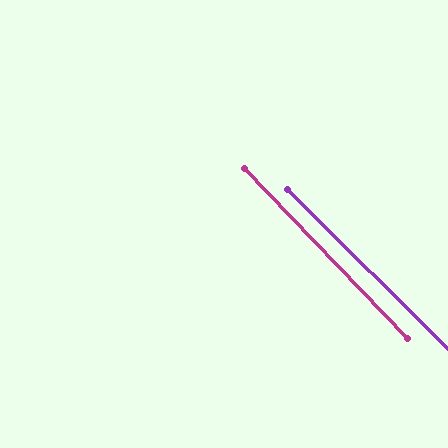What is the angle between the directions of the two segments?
Approximately 2 degrees.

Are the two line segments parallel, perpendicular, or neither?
Parallel — their directions differ by only 1.6°.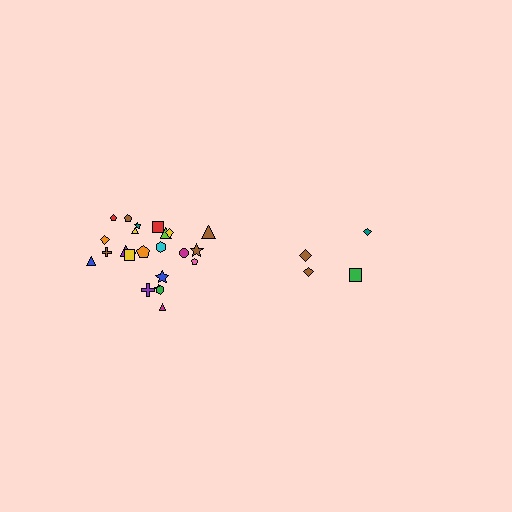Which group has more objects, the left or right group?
The left group.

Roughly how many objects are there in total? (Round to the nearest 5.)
Roughly 30 objects in total.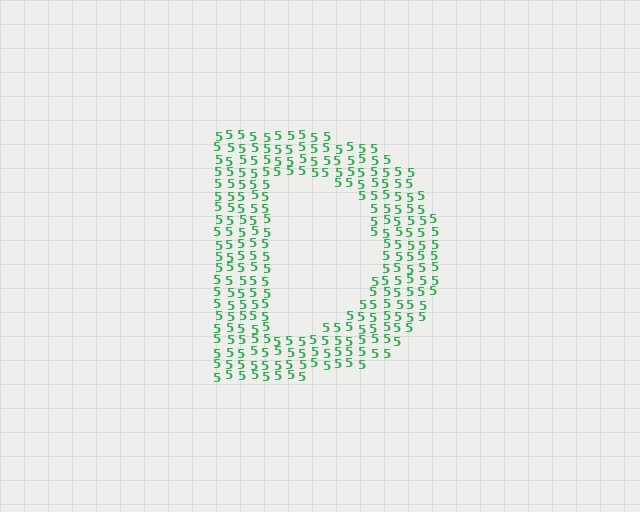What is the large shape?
The large shape is the letter D.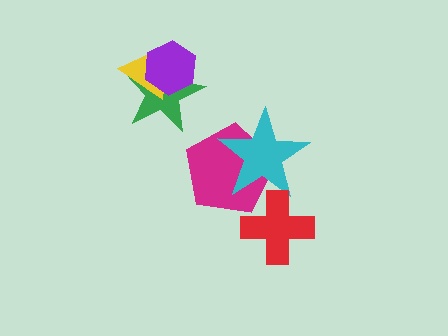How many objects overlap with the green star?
2 objects overlap with the green star.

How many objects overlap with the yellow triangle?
2 objects overlap with the yellow triangle.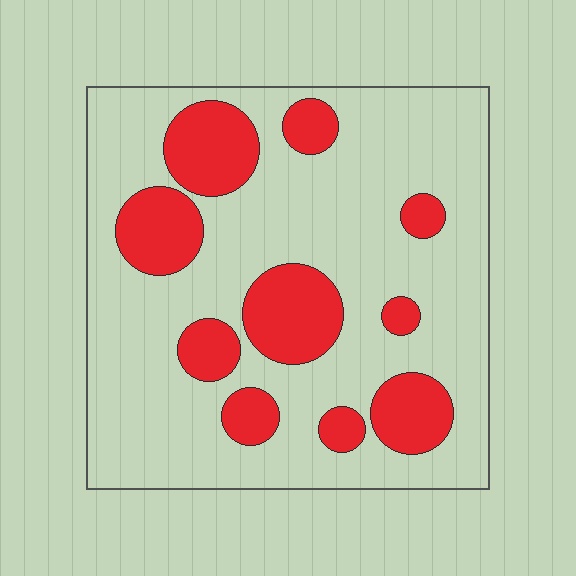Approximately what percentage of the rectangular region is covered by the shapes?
Approximately 25%.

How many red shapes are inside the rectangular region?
10.